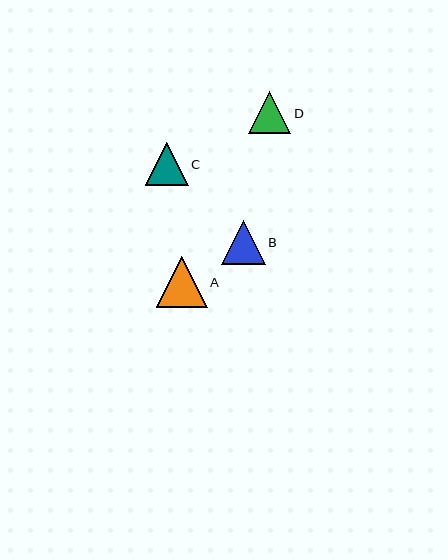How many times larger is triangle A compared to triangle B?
Triangle A is approximately 1.2 times the size of triangle B.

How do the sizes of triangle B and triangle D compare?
Triangle B and triangle D are approximately the same size.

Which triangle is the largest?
Triangle A is the largest with a size of approximately 51 pixels.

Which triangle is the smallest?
Triangle D is the smallest with a size of approximately 42 pixels.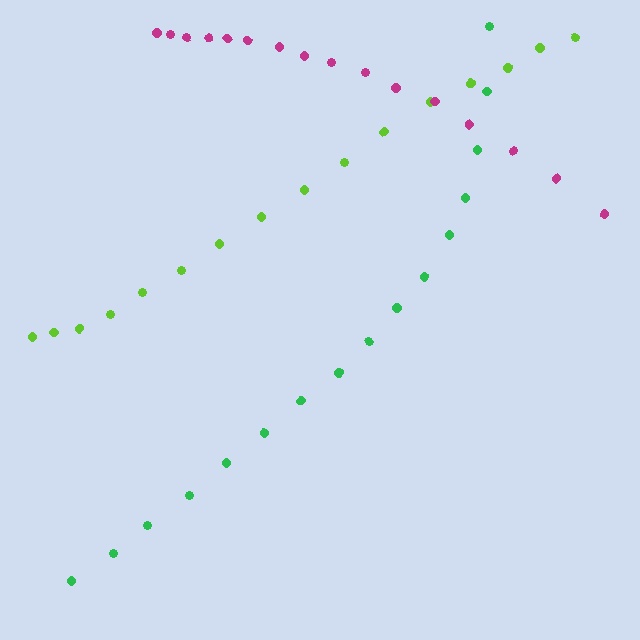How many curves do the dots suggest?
There are 3 distinct paths.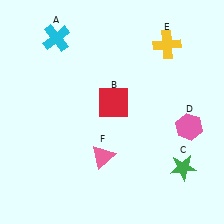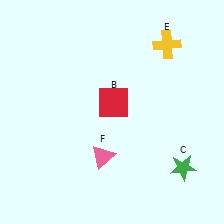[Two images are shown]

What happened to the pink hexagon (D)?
The pink hexagon (D) was removed in Image 2. It was in the bottom-right area of Image 1.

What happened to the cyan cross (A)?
The cyan cross (A) was removed in Image 2. It was in the top-left area of Image 1.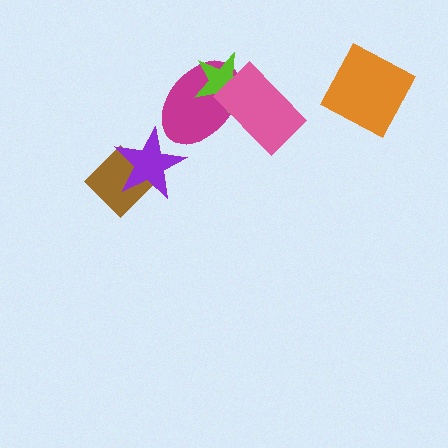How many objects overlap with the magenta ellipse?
2 objects overlap with the magenta ellipse.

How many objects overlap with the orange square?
0 objects overlap with the orange square.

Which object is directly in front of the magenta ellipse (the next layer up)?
The lime star is directly in front of the magenta ellipse.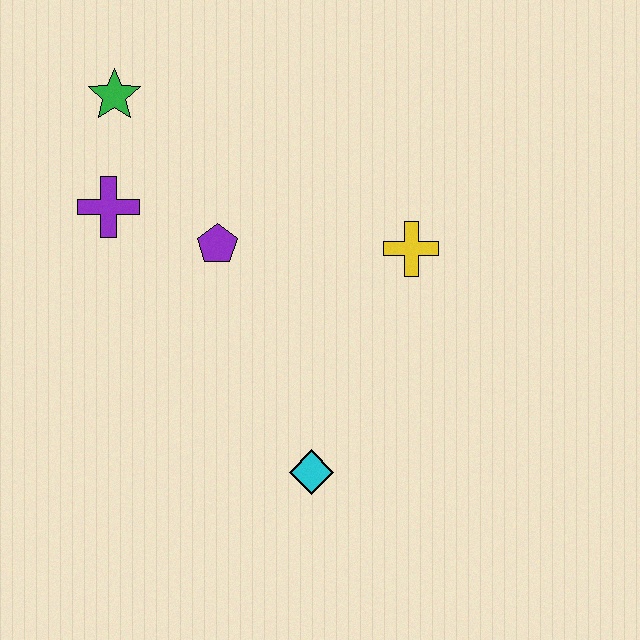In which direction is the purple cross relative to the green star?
The purple cross is below the green star.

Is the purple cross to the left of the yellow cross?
Yes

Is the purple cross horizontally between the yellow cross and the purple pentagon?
No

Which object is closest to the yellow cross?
The purple pentagon is closest to the yellow cross.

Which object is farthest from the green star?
The cyan diamond is farthest from the green star.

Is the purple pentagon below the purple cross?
Yes